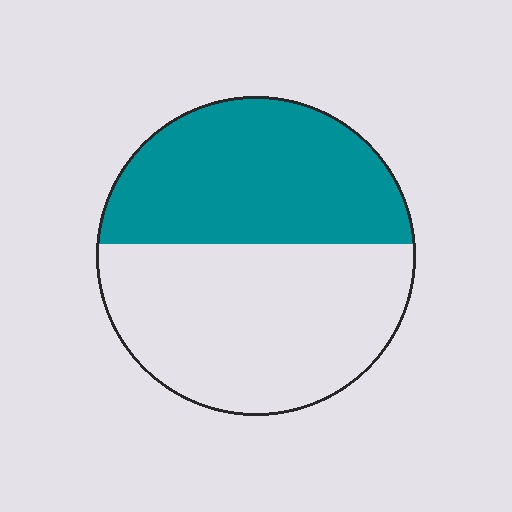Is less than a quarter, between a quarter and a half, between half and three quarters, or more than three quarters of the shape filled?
Between a quarter and a half.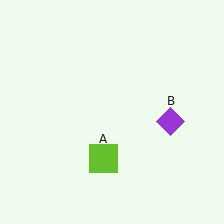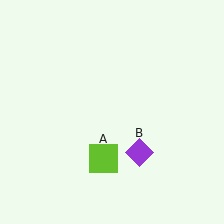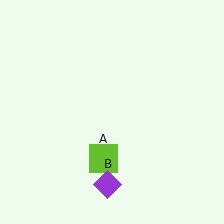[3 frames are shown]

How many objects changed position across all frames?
1 object changed position: purple diamond (object B).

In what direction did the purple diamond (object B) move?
The purple diamond (object B) moved down and to the left.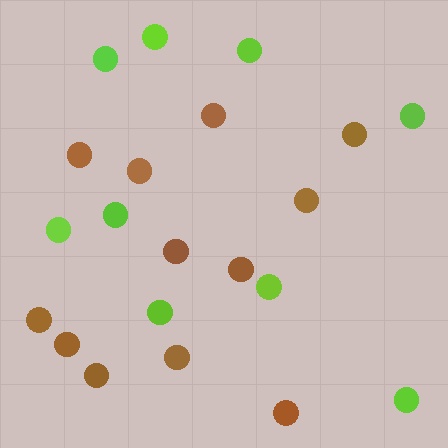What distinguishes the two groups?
There are 2 groups: one group of brown circles (12) and one group of lime circles (9).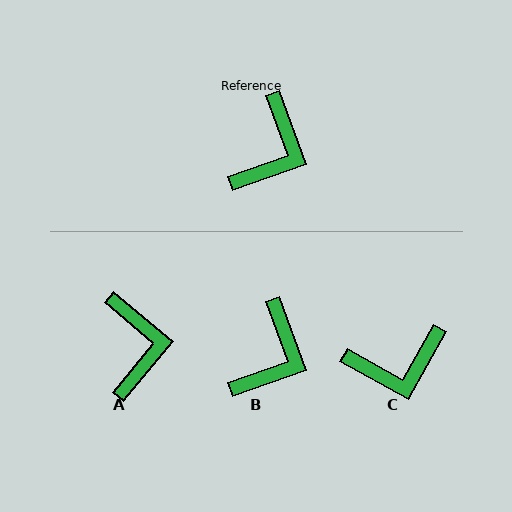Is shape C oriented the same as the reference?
No, it is off by about 50 degrees.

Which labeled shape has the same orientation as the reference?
B.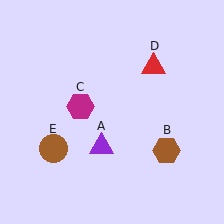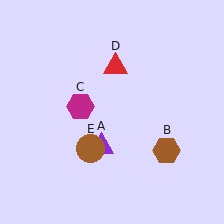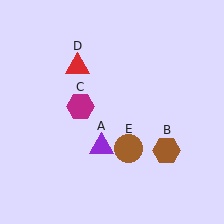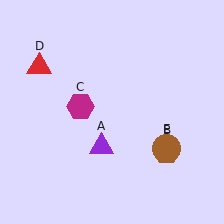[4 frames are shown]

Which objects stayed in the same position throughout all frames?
Purple triangle (object A) and brown hexagon (object B) and magenta hexagon (object C) remained stationary.